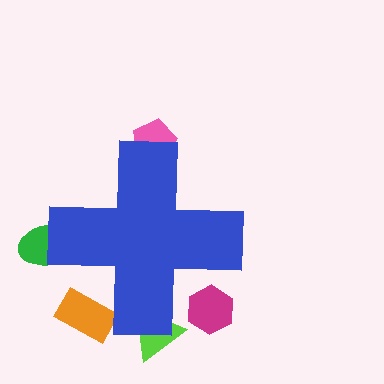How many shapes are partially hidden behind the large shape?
5 shapes are partially hidden.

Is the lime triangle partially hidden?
Yes, the lime triangle is partially hidden behind the blue cross.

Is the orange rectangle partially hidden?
Yes, the orange rectangle is partially hidden behind the blue cross.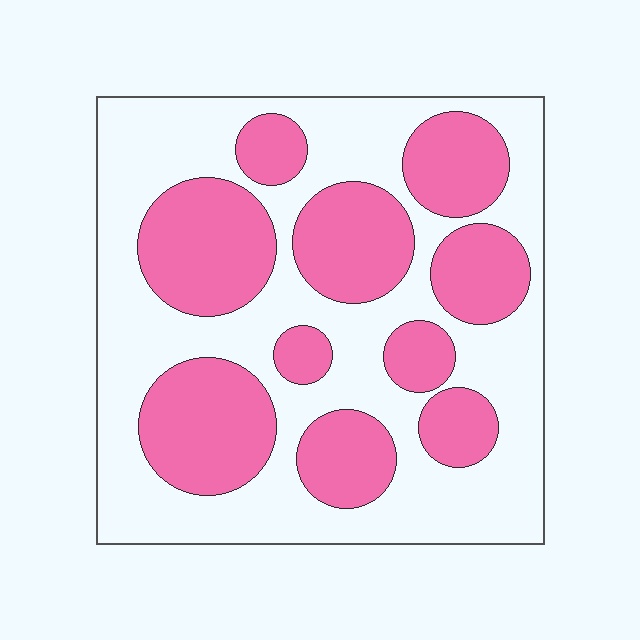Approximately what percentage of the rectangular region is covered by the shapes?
Approximately 40%.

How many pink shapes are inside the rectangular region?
10.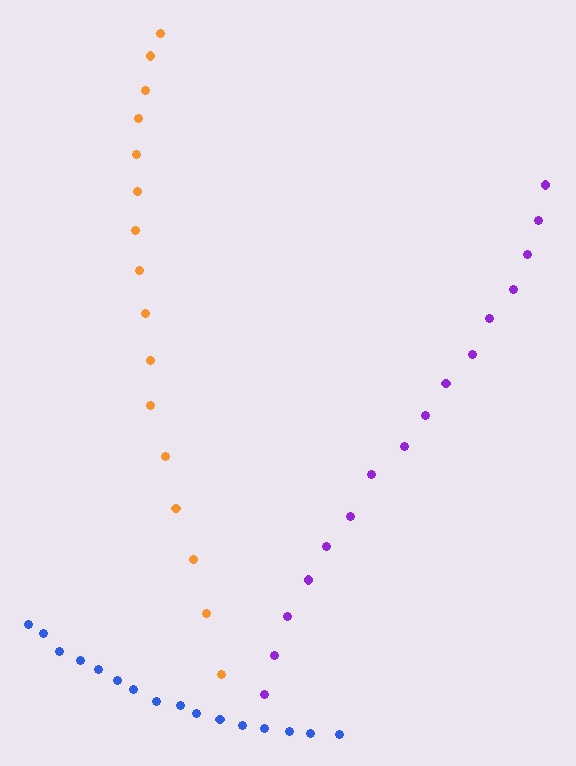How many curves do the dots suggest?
There are 3 distinct paths.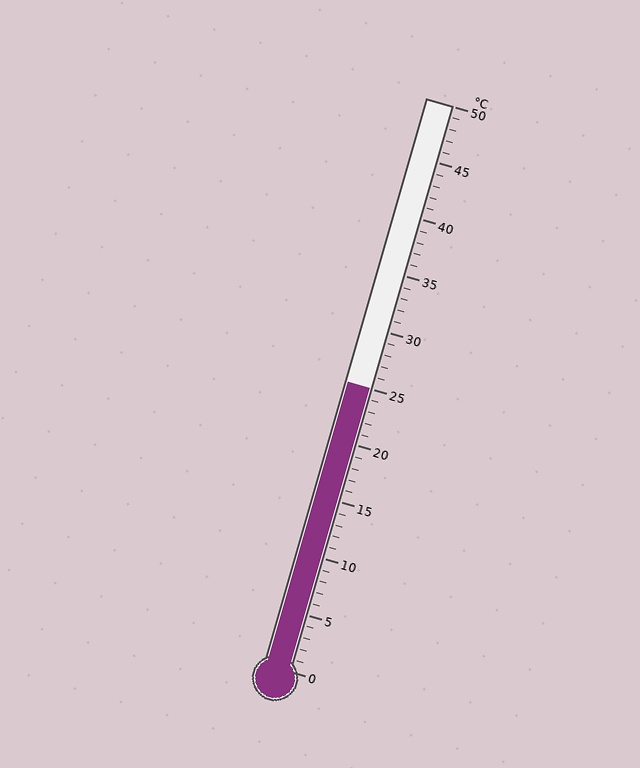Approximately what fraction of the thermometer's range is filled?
The thermometer is filled to approximately 50% of its range.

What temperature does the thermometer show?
The thermometer shows approximately 25°C.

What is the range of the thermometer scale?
The thermometer scale ranges from 0°C to 50°C.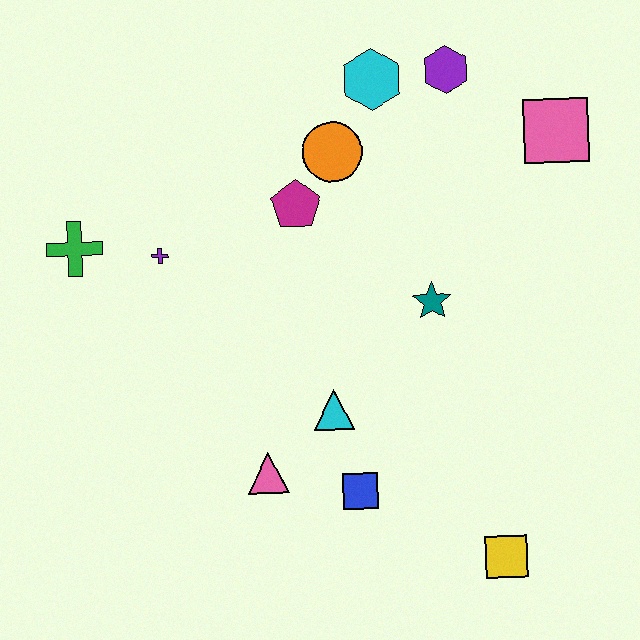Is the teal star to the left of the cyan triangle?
No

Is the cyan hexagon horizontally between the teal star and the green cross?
Yes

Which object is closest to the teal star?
The cyan triangle is closest to the teal star.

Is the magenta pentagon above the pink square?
No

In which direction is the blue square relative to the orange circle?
The blue square is below the orange circle.